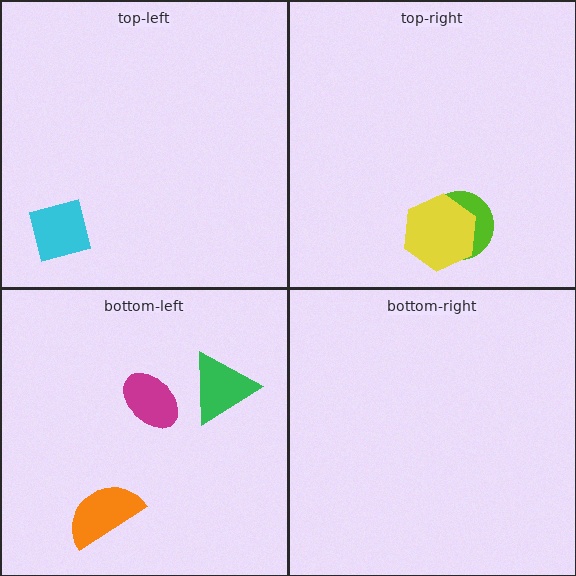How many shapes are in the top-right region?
2.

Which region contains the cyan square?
The top-left region.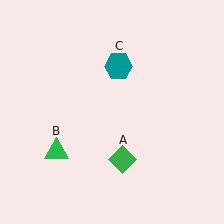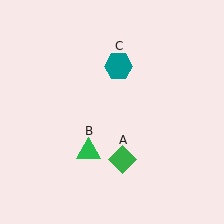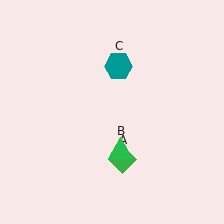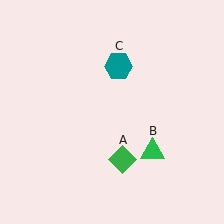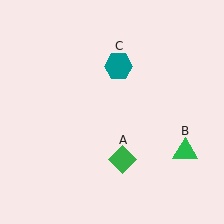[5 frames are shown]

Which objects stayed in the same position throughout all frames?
Green diamond (object A) and teal hexagon (object C) remained stationary.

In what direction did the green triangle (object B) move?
The green triangle (object B) moved right.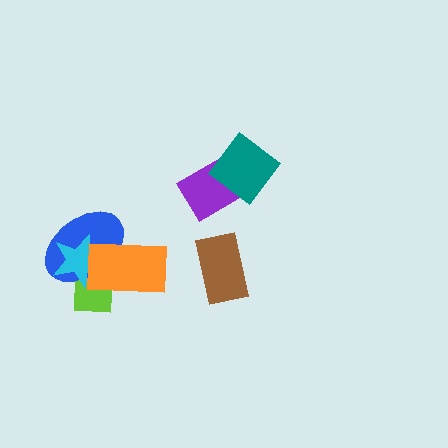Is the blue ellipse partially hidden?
Yes, it is partially covered by another shape.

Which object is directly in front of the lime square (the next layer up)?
The blue ellipse is directly in front of the lime square.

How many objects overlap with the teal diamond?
1 object overlaps with the teal diamond.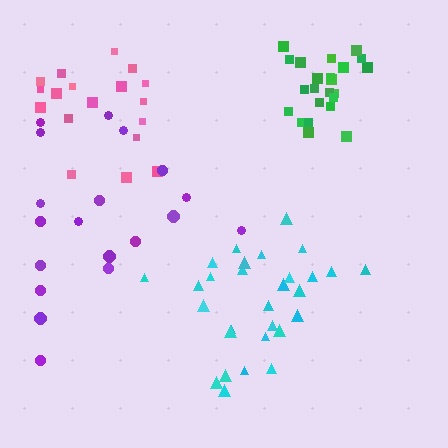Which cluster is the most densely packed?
Green.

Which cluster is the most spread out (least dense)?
Purple.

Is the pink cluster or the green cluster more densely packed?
Green.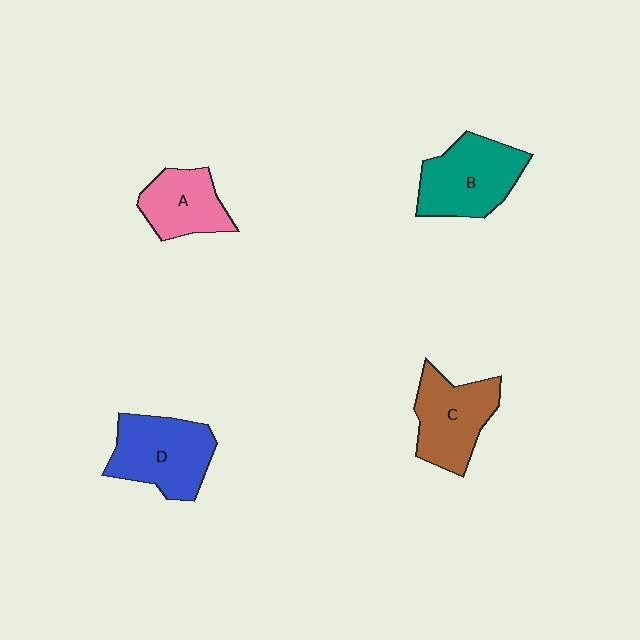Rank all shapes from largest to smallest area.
From largest to smallest: D (blue), B (teal), C (brown), A (pink).